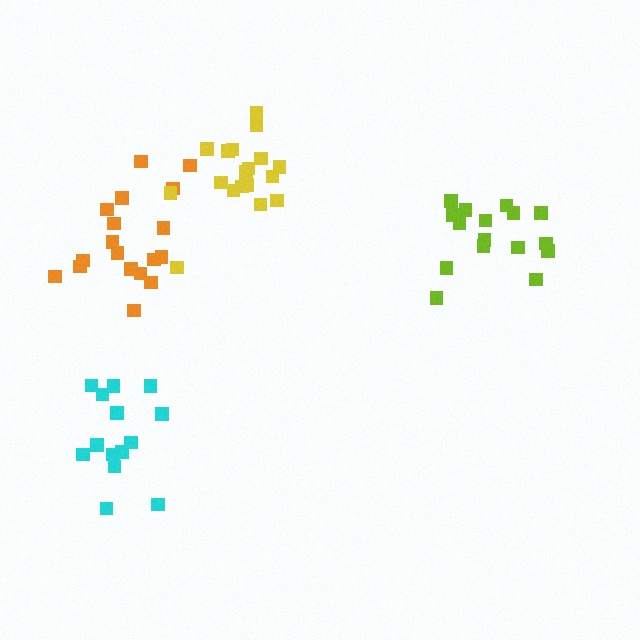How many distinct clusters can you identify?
There are 4 distinct clusters.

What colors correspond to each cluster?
The clusters are colored: orange, lime, yellow, cyan.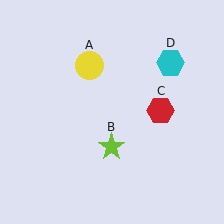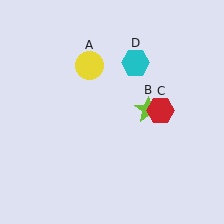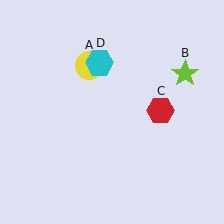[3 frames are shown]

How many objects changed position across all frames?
2 objects changed position: lime star (object B), cyan hexagon (object D).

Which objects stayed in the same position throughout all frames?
Yellow circle (object A) and red hexagon (object C) remained stationary.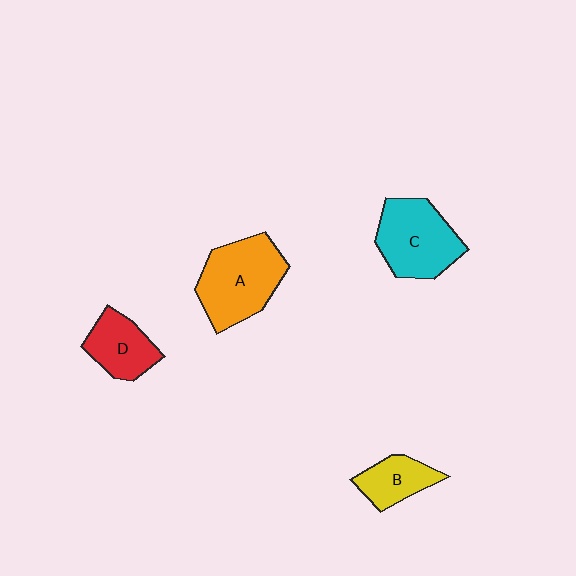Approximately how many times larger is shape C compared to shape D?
Approximately 1.5 times.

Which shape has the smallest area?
Shape B (yellow).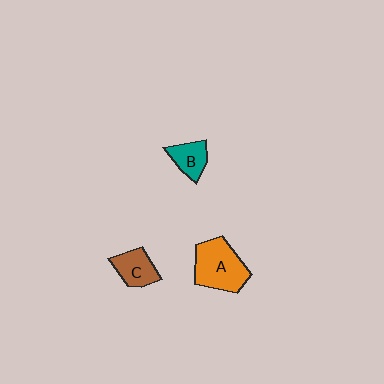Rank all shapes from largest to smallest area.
From largest to smallest: A (orange), C (brown), B (teal).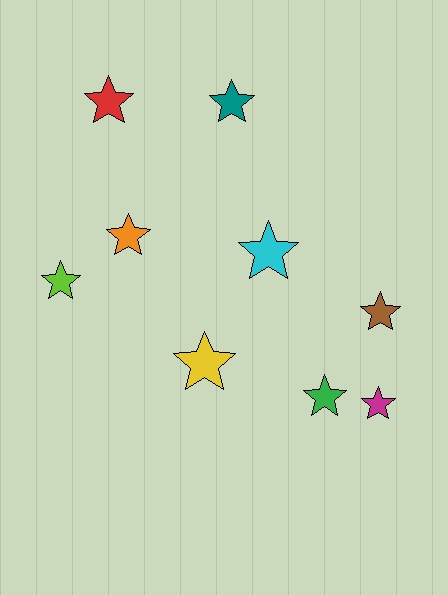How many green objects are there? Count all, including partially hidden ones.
There is 1 green object.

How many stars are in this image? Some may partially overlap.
There are 9 stars.